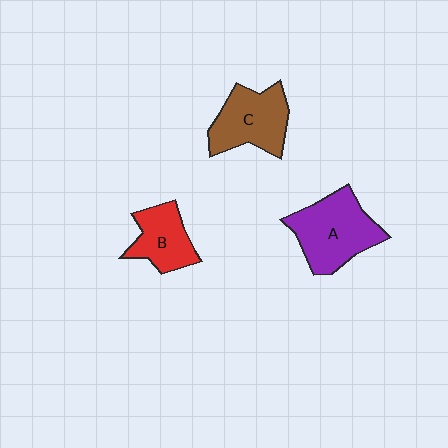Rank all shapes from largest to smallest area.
From largest to smallest: A (purple), C (brown), B (red).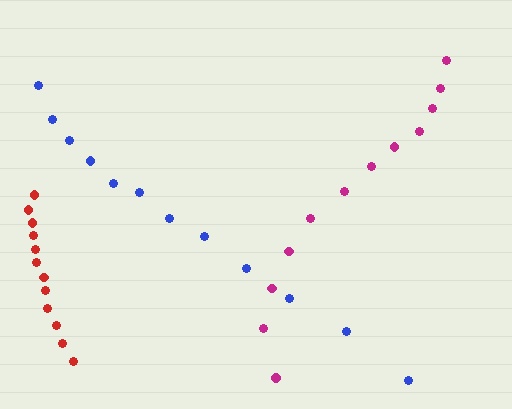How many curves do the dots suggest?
There are 3 distinct paths.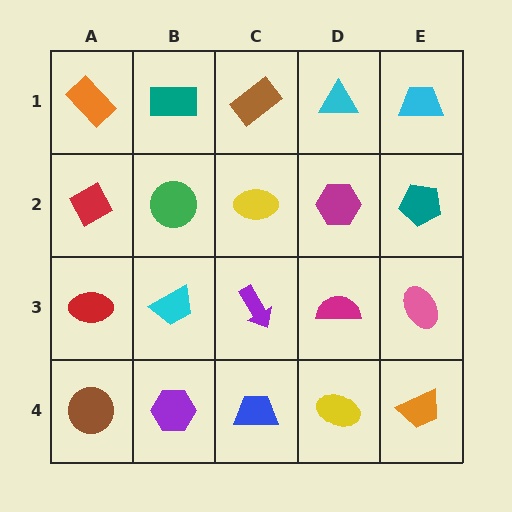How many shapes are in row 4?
5 shapes.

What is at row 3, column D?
A magenta semicircle.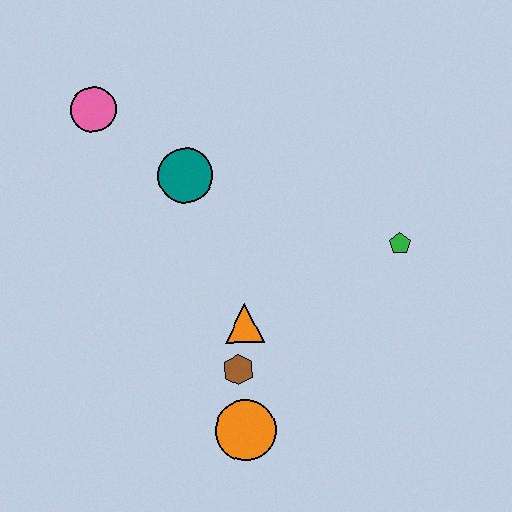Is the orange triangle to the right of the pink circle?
Yes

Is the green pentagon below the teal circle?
Yes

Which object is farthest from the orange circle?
The pink circle is farthest from the orange circle.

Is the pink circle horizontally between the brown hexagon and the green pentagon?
No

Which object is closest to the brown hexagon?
The orange triangle is closest to the brown hexagon.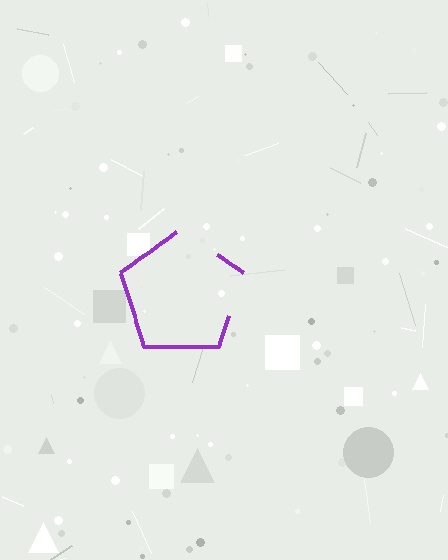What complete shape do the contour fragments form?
The contour fragments form a pentagon.